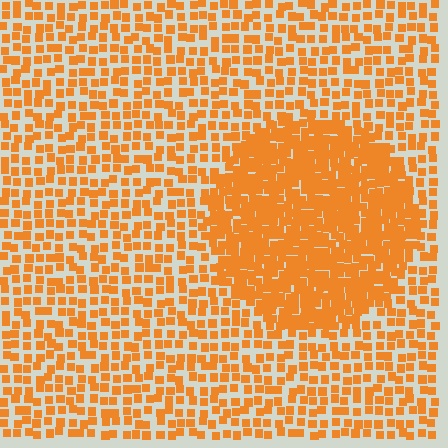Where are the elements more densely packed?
The elements are more densely packed inside the circle boundary.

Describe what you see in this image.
The image contains small orange elements arranged at two different densities. A circle-shaped region is visible where the elements are more densely packed than the surrounding area.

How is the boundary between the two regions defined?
The boundary is defined by a change in element density (approximately 2.1x ratio). All elements are the same color, size, and shape.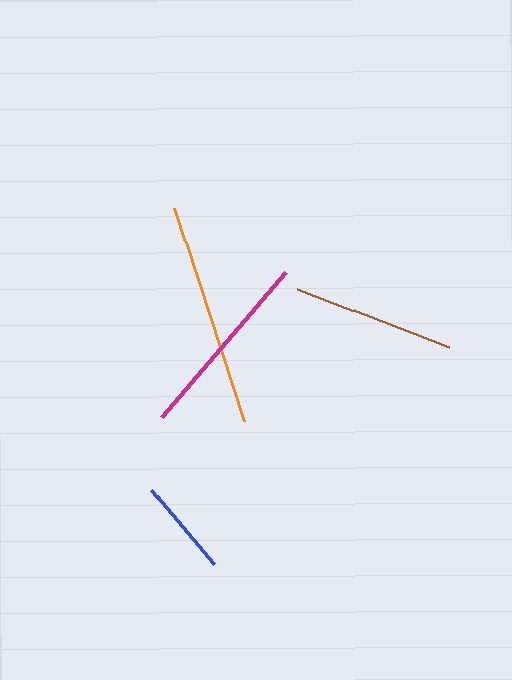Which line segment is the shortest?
The blue line is the shortest at approximately 98 pixels.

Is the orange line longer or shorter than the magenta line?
The orange line is longer than the magenta line.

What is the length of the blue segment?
The blue segment is approximately 98 pixels long.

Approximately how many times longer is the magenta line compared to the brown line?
The magenta line is approximately 1.2 times the length of the brown line.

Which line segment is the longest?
The orange line is the longest at approximately 224 pixels.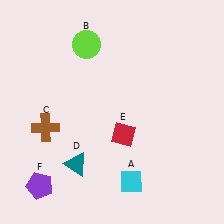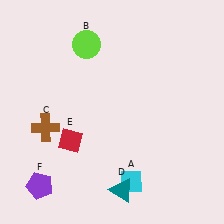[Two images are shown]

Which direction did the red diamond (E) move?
The red diamond (E) moved left.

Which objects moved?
The objects that moved are: the teal triangle (D), the red diamond (E).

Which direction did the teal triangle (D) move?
The teal triangle (D) moved right.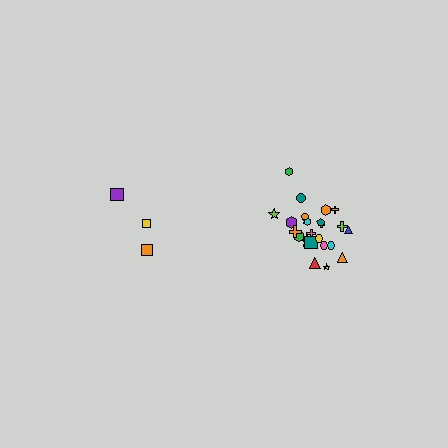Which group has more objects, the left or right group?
The right group.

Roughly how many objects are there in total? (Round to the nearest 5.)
Roughly 30 objects in total.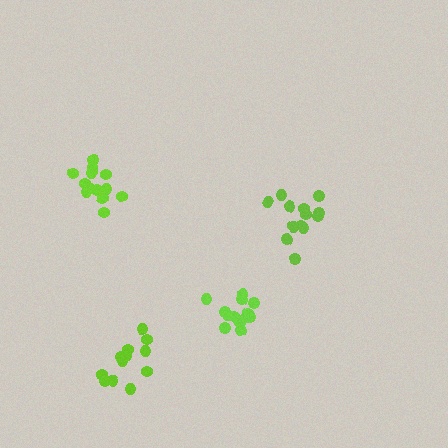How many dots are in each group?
Group 1: 14 dots, Group 2: 14 dots, Group 3: 14 dots, Group 4: 12 dots (54 total).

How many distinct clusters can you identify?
There are 4 distinct clusters.